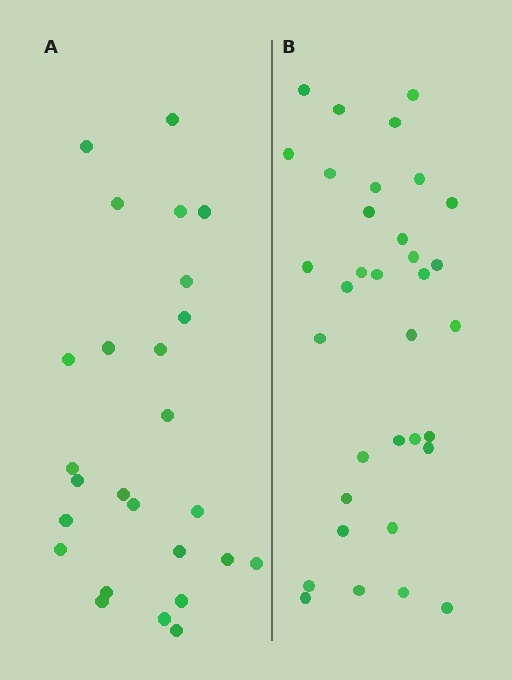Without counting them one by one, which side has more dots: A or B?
Region B (the right region) has more dots.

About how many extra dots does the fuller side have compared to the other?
Region B has roughly 8 or so more dots than region A.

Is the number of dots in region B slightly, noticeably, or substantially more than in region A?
Region B has noticeably more, but not dramatically so. The ratio is roughly 1.3 to 1.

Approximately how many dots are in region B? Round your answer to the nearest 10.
About 30 dots. (The exact count is 34, which rounds to 30.)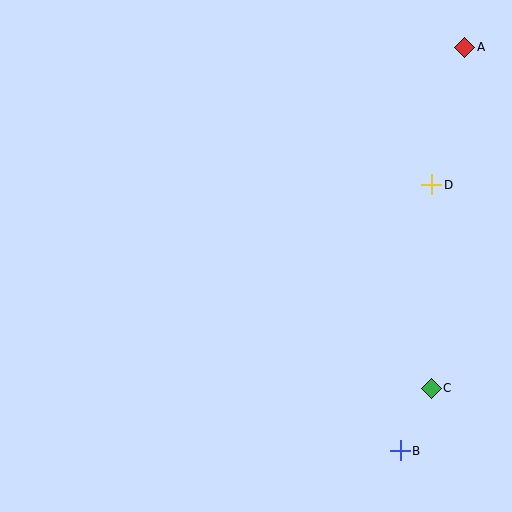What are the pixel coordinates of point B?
Point B is at (400, 451).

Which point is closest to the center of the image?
Point D at (432, 185) is closest to the center.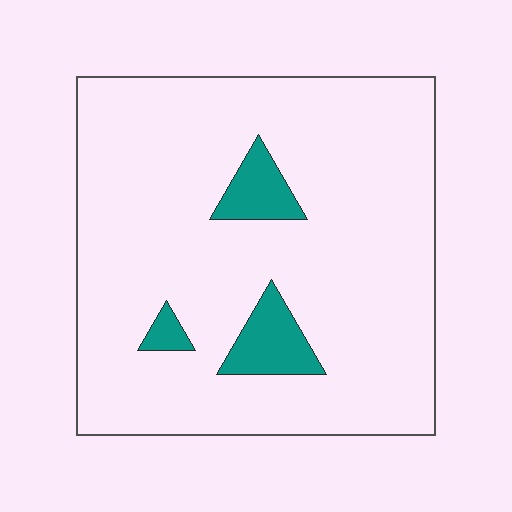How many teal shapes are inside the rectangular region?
3.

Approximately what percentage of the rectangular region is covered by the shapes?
Approximately 10%.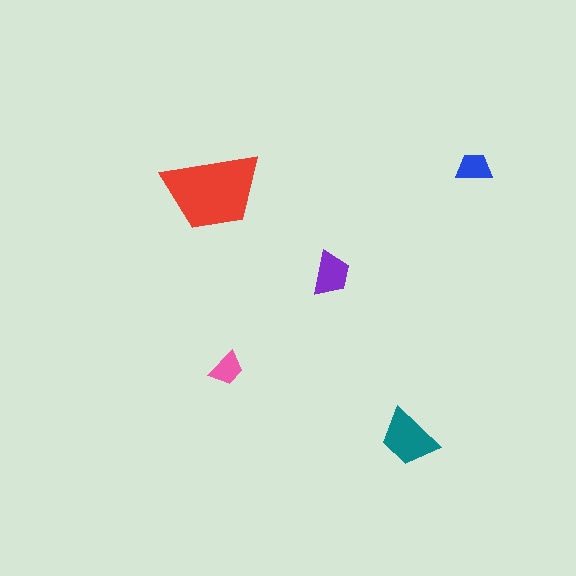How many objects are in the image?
There are 5 objects in the image.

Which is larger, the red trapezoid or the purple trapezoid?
The red one.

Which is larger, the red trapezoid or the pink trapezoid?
The red one.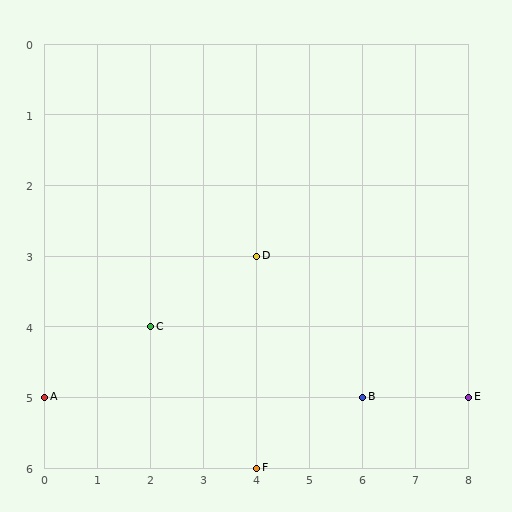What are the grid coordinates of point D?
Point D is at grid coordinates (4, 3).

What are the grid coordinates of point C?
Point C is at grid coordinates (2, 4).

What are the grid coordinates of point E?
Point E is at grid coordinates (8, 5).